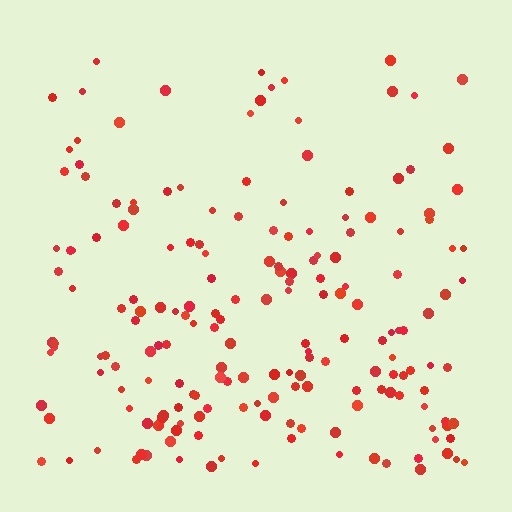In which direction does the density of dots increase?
From top to bottom, with the bottom side densest.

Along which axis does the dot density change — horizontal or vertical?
Vertical.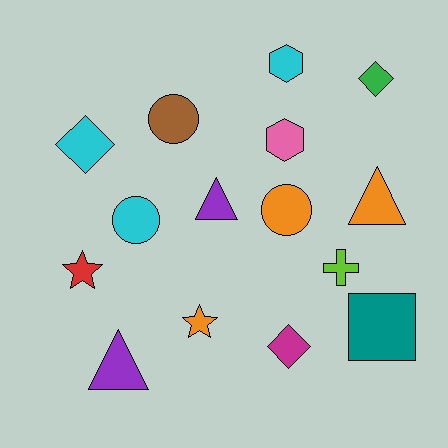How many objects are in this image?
There are 15 objects.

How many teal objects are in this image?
There is 1 teal object.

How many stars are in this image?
There are 2 stars.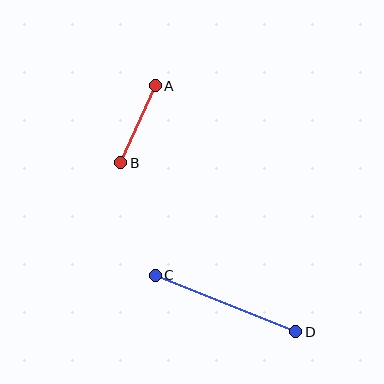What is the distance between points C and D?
The distance is approximately 152 pixels.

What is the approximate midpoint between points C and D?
The midpoint is at approximately (226, 303) pixels.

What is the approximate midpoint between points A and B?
The midpoint is at approximately (138, 124) pixels.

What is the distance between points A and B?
The distance is approximately 84 pixels.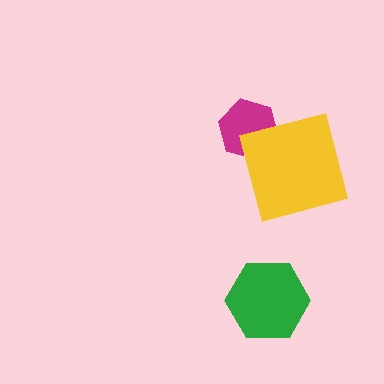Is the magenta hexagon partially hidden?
Yes, it is partially covered by another shape.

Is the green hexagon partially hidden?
No, no other shape covers it.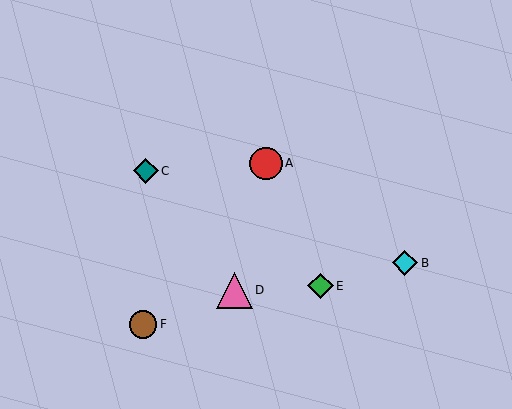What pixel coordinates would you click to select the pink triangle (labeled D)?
Click at (234, 290) to select the pink triangle D.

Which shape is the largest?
The pink triangle (labeled D) is the largest.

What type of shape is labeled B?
Shape B is a cyan diamond.